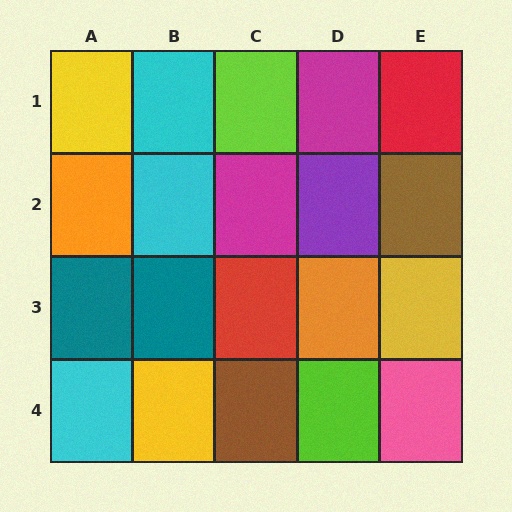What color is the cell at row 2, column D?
Purple.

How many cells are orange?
2 cells are orange.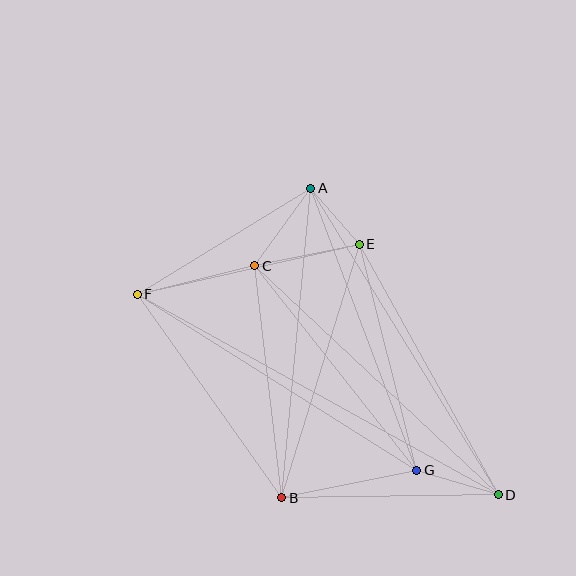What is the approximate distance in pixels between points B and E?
The distance between B and E is approximately 265 pixels.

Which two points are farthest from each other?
Points D and F are farthest from each other.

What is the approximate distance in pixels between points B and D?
The distance between B and D is approximately 216 pixels.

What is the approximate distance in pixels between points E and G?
The distance between E and G is approximately 233 pixels.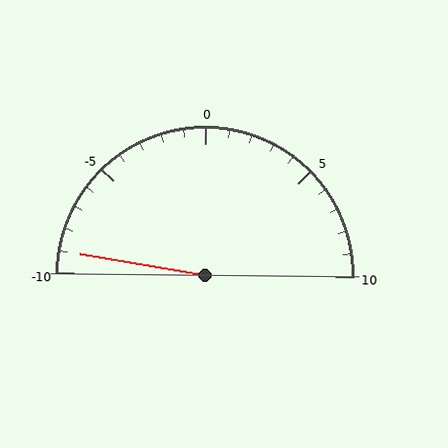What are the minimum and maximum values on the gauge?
The gauge ranges from -10 to 10.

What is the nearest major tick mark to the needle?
The nearest major tick mark is -10.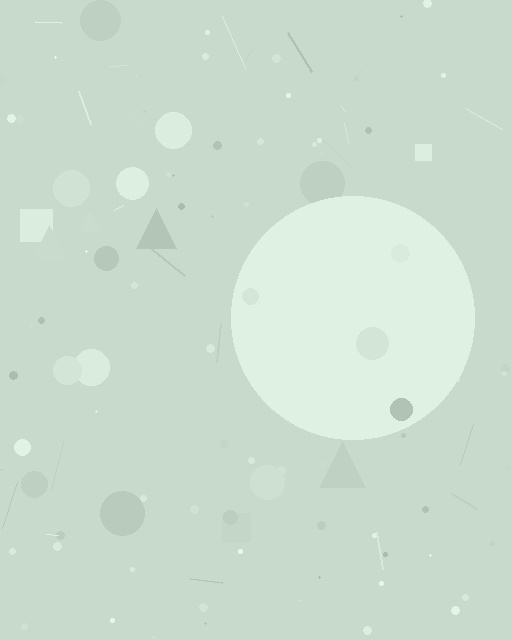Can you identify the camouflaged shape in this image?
The camouflaged shape is a circle.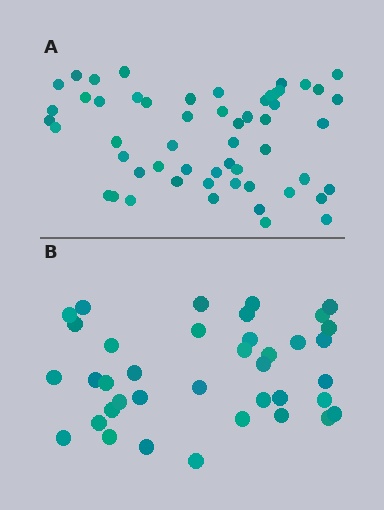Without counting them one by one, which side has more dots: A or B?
Region A (the top region) has more dots.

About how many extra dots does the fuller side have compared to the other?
Region A has approximately 15 more dots than region B.